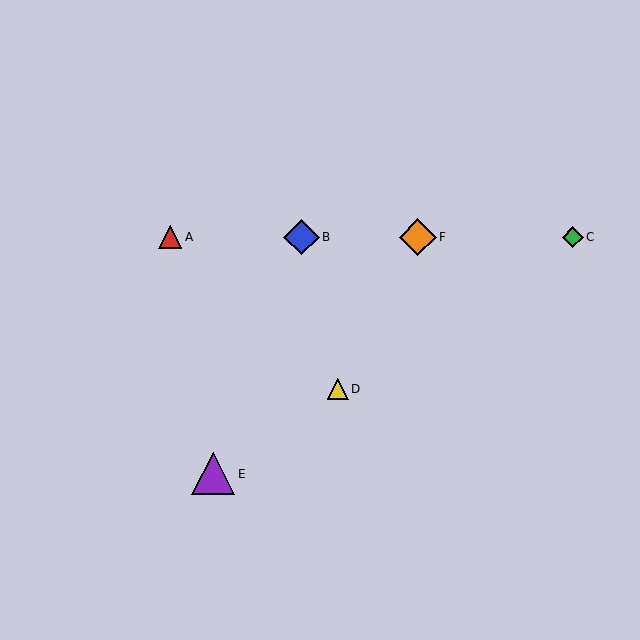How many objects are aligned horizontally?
4 objects (A, B, C, F) are aligned horizontally.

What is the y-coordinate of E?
Object E is at y≈474.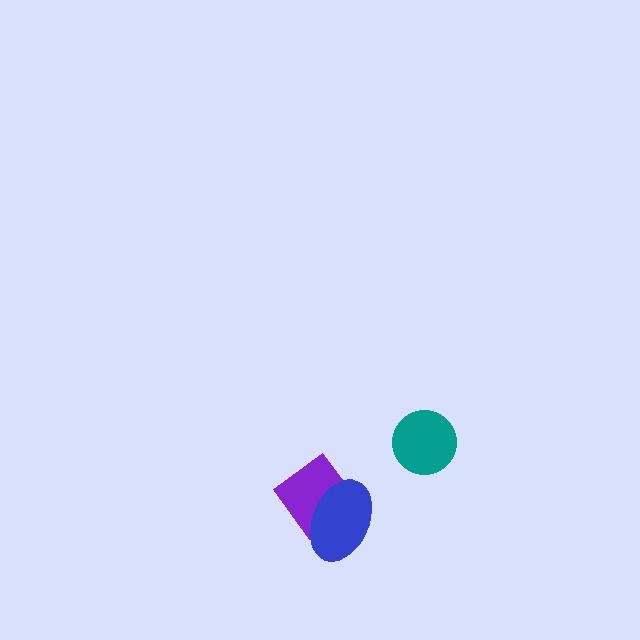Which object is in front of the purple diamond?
The blue ellipse is in front of the purple diamond.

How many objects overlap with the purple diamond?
1 object overlaps with the purple diamond.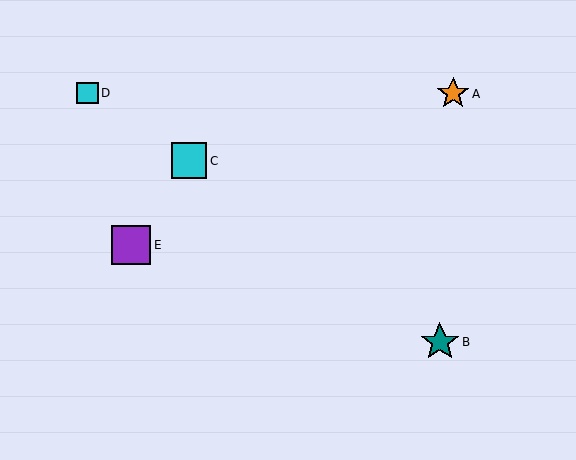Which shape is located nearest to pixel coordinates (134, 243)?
The purple square (labeled E) at (131, 245) is nearest to that location.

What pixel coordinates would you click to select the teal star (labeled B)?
Click at (440, 342) to select the teal star B.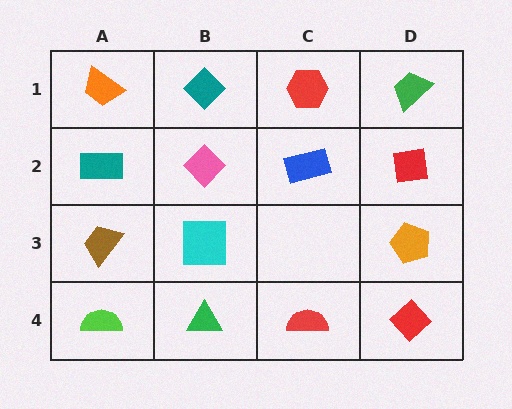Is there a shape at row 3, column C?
No, that cell is empty.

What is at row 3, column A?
A brown trapezoid.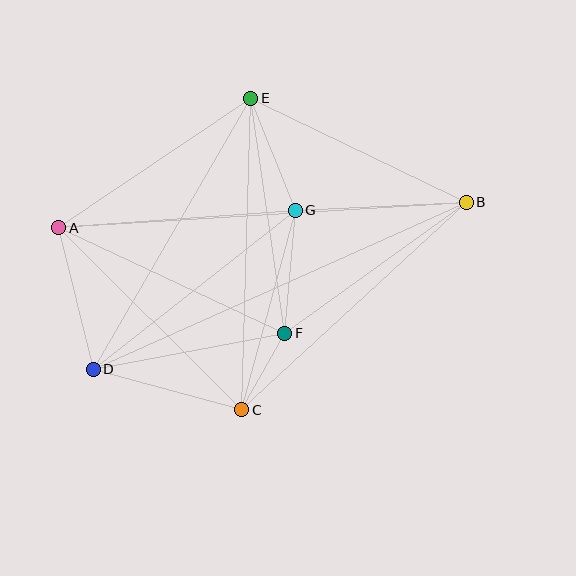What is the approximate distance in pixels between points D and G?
The distance between D and G is approximately 257 pixels.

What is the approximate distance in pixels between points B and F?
The distance between B and F is approximately 224 pixels.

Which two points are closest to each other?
Points C and F are closest to each other.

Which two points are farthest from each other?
Points B and D are farthest from each other.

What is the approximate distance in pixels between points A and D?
The distance between A and D is approximately 146 pixels.